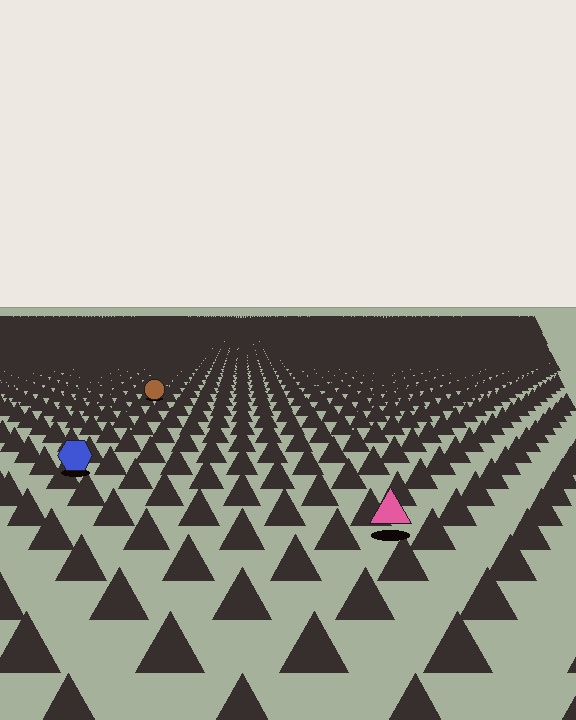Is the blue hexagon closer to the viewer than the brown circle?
Yes. The blue hexagon is closer — you can tell from the texture gradient: the ground texture is coarser near it.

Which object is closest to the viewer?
The pink triangle is closest. The texture marks near it are larger and more spread out.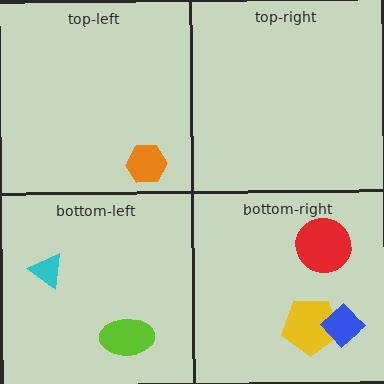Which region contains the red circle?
The bottom-right region.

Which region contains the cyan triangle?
The bottom-left region.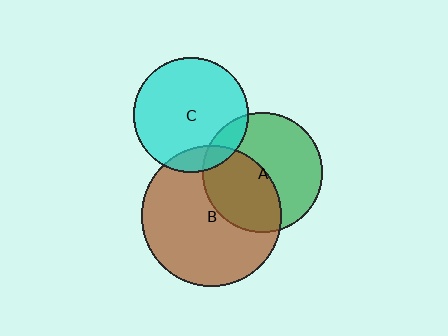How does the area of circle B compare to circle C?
Approximately 1.5 times.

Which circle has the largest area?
Circle B (brown).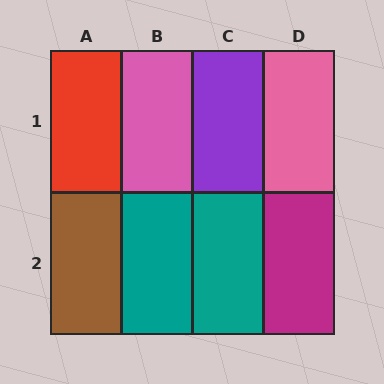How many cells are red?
1 cell is red.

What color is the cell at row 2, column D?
Magenta.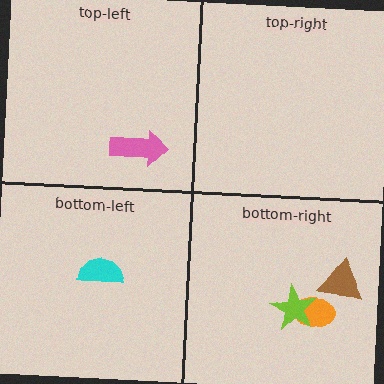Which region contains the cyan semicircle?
The bottom-left region.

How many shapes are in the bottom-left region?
1.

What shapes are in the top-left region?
The pink arrow.